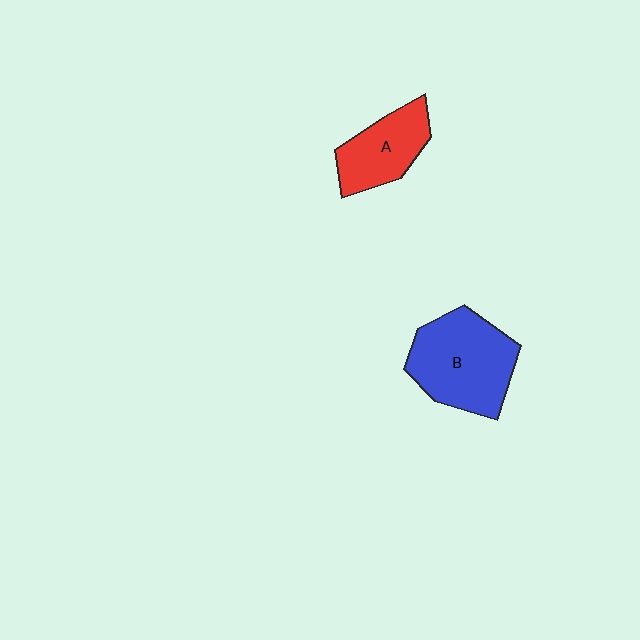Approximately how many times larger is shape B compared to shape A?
Approximately 1.5 times.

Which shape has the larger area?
Shape B (blue).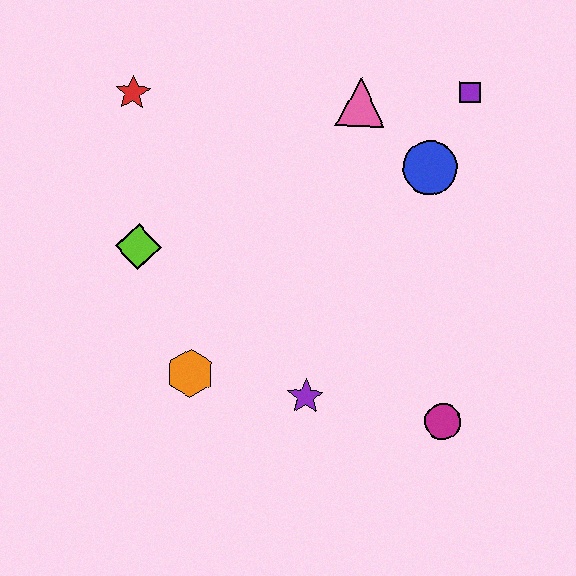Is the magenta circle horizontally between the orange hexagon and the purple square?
Yes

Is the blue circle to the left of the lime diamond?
No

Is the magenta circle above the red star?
No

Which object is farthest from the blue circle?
The orange hexagon is farthest from the blue circle.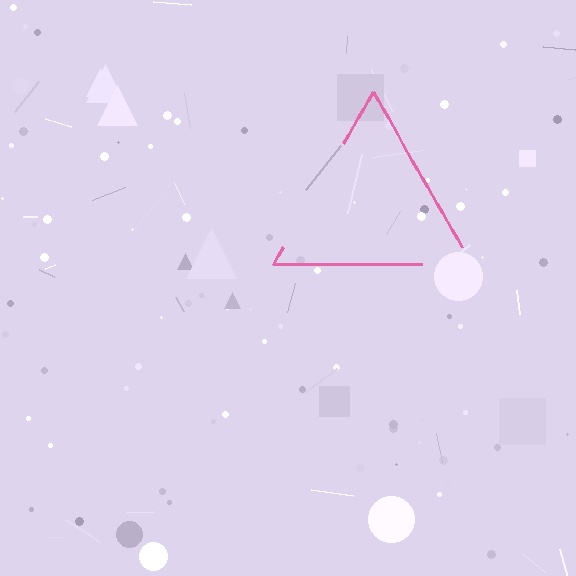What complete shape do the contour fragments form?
The contour fragments form a triangle.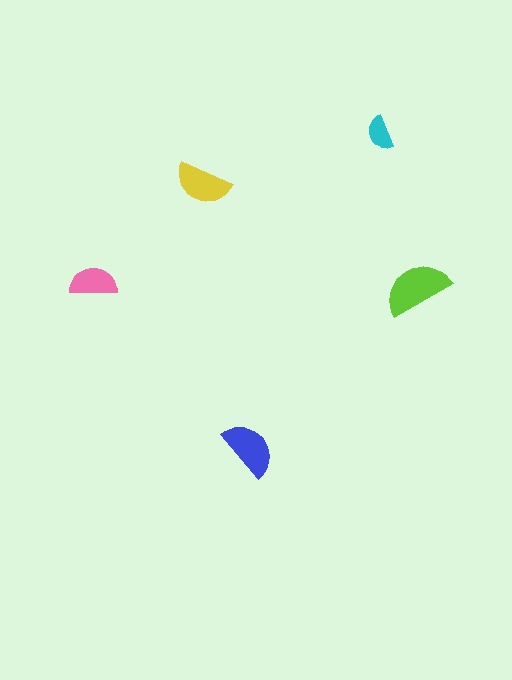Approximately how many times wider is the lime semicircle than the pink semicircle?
About 1.5 times wider.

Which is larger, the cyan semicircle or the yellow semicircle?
The yellow one.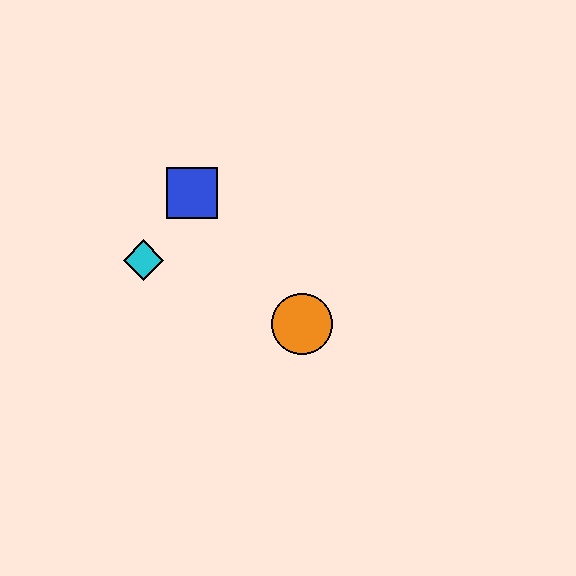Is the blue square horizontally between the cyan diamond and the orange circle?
Yes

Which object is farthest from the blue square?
The orange circle is farthest from the blue square.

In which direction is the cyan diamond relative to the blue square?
The cyan diamond is below the blue square.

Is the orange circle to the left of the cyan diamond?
No